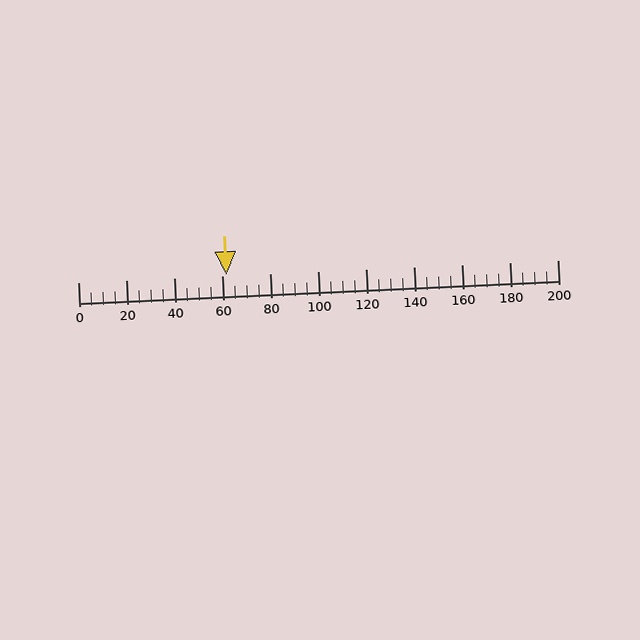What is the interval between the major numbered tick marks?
The major tick marks are spaced 20 units apart.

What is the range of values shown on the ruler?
The ruler shows values from 0 to 200.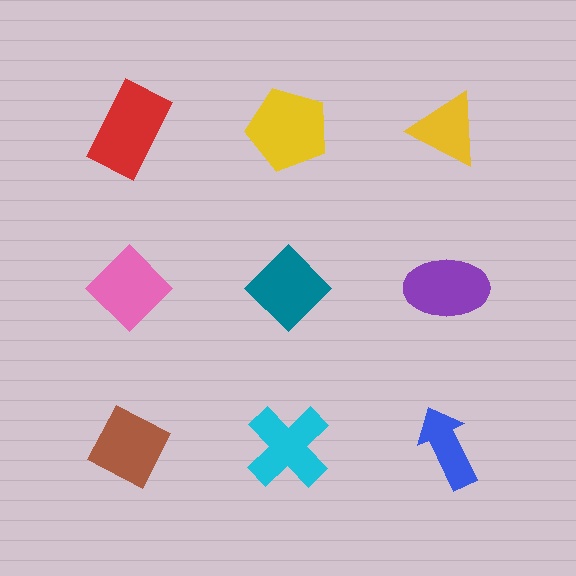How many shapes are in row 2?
3 shapes.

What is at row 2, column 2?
A teal diamond.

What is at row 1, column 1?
A red rectangle.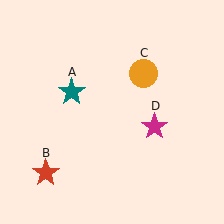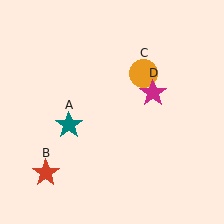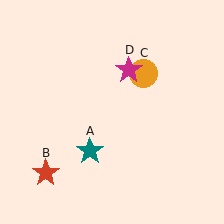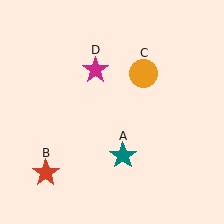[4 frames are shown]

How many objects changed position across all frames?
2 objects changed position: teal star (object A), magenta star (object D).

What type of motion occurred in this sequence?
The teal star (object A), magenta star (object D) rotated counterclockwise around the center of the scene.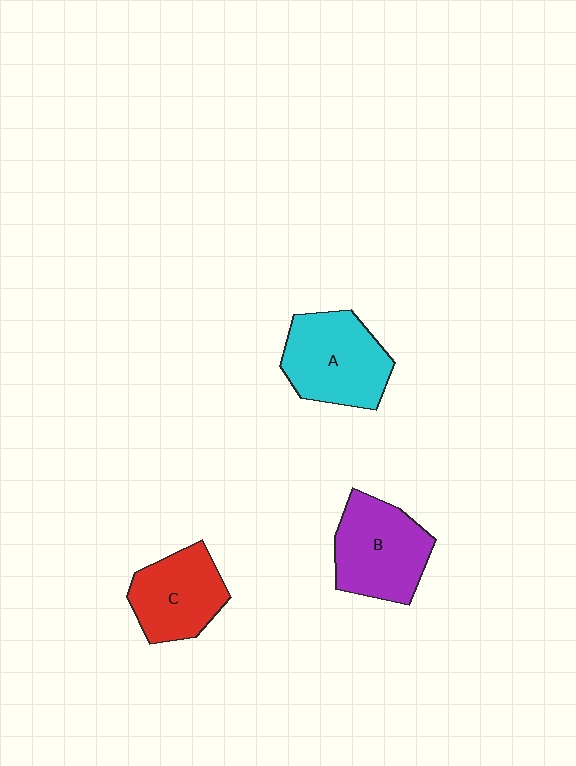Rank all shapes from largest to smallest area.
From largest to smallest: A (cyan), B (purple), C (red).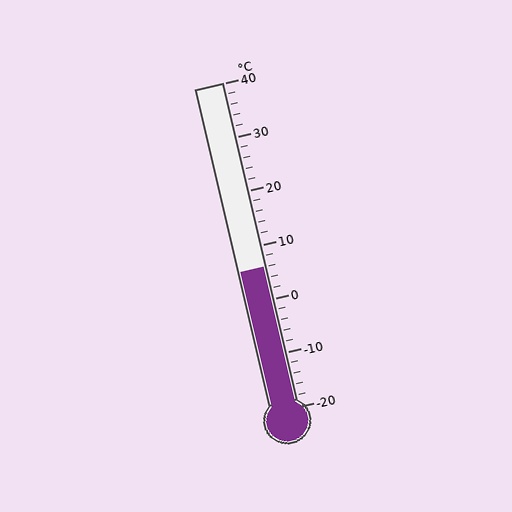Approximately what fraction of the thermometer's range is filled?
The thermometer is filled to approximately 45% of its range.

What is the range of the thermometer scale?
The thermometer scale ranges from -20°C to 40°C.